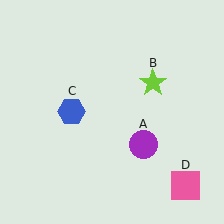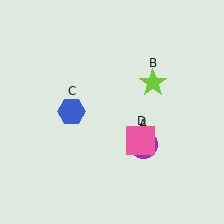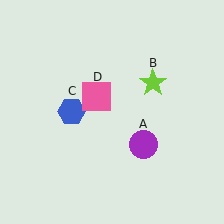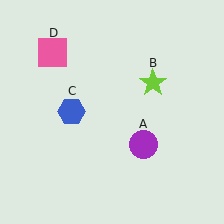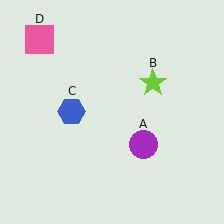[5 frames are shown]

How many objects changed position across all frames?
1 object changed position: pink square (object D).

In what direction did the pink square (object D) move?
The pink square (object D) moved up and to the left.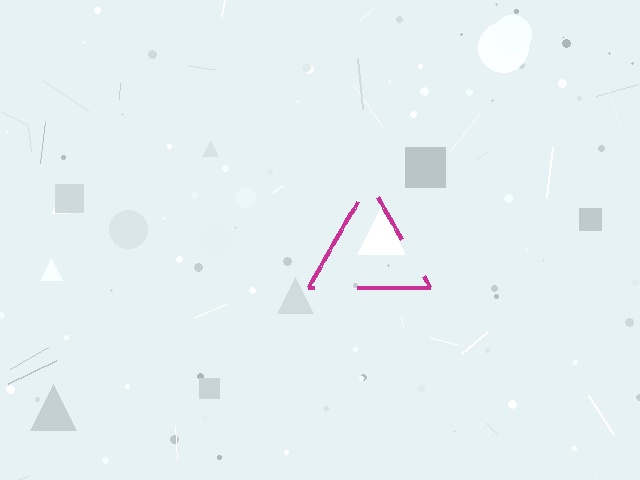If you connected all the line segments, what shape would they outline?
They would outline a triangle.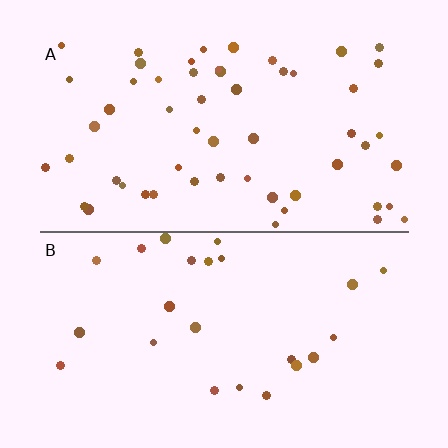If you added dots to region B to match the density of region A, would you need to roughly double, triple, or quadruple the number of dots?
Approximately double.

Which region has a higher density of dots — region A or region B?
A (the top).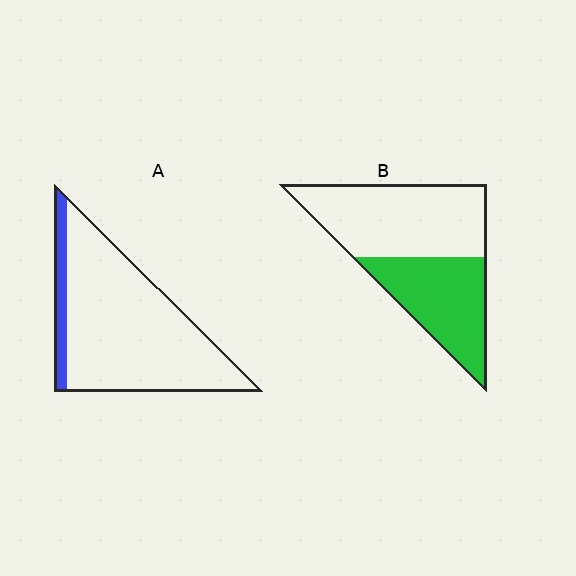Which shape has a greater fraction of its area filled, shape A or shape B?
Shape B.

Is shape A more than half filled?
No.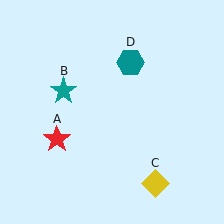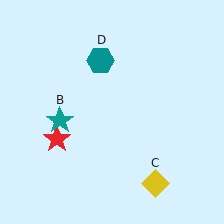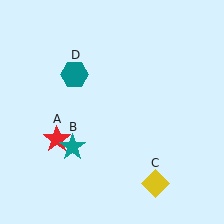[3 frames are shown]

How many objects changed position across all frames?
2 objects changed position: teal star (object B), teal hexagon (object D).